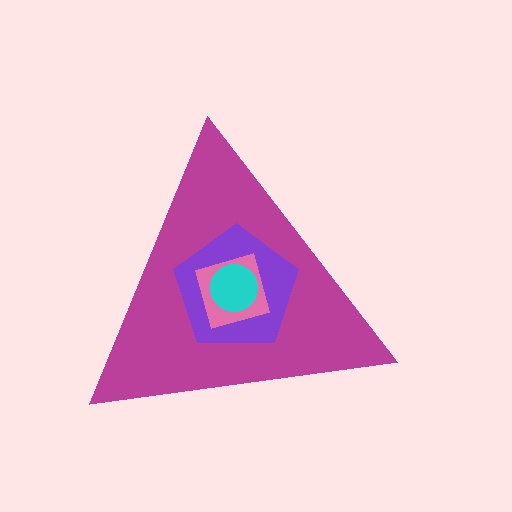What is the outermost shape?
The magenta triangle.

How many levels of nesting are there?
4.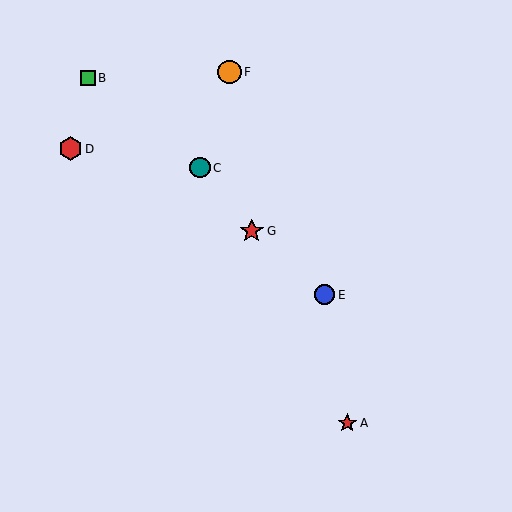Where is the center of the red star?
The center of the red star is at (252, 231).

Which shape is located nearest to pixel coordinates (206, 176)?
The teal circle (labeled C) at (200, 168) is nearest to that location.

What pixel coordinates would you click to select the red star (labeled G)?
Click at (252, 231) to select the red star G.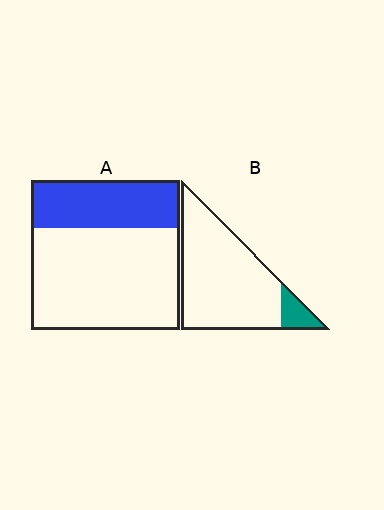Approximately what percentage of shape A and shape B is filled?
A is approximately 30% and B is approximately 10%.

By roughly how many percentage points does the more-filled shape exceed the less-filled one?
By roughly 20 percentage points (A over B).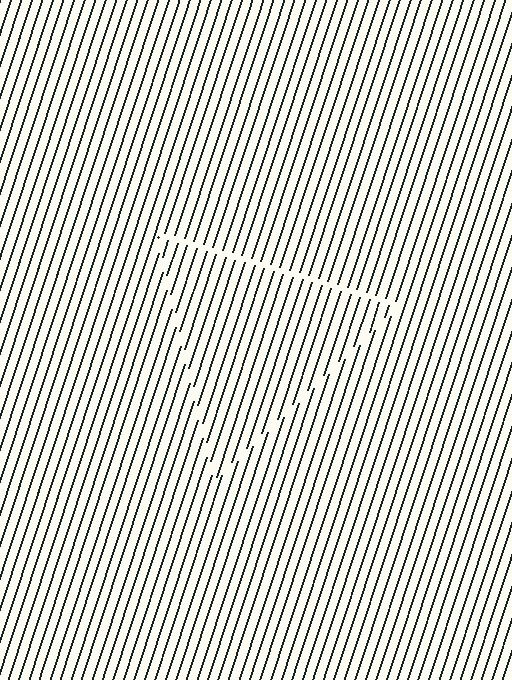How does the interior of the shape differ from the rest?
The interior of the shape contains the same grating, shifted by half a period — the contour is defined by the phase discontinuity where line-ends from the inner and outer gratings abut.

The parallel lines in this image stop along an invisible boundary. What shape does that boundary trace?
An illusory triangle. The interior of the shape contains the same grating, shifted by half a period — the contour is defined by the phase discontinuity where line-ends from the inner and outer gratings abut.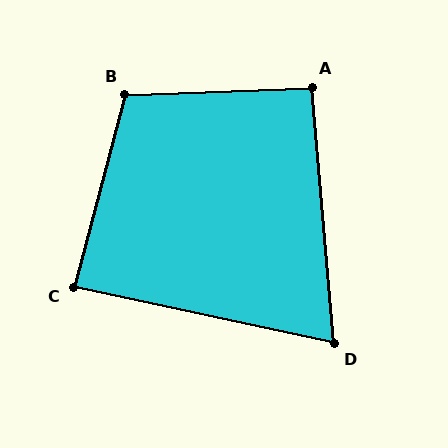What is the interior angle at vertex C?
Approximately 87 degrees (approximately right).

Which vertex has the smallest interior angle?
D, at approximately 73 degrees.